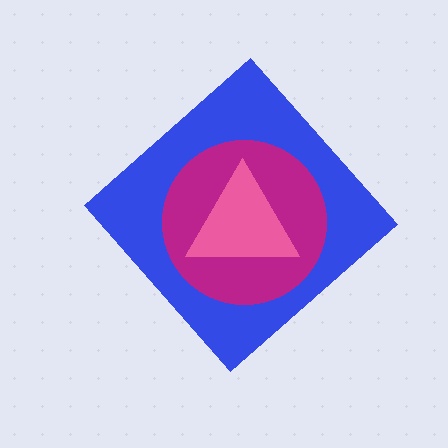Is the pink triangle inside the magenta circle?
Yes.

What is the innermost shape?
The pink triangle.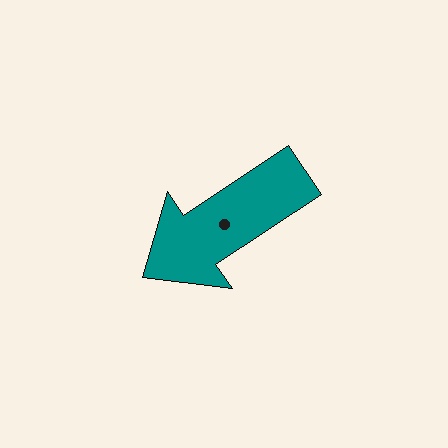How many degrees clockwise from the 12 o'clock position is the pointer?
Approximately 236 degrees.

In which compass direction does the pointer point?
Southwest.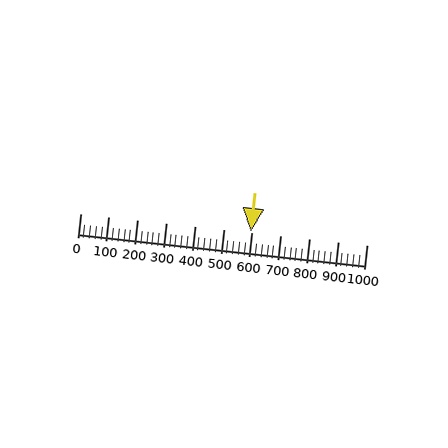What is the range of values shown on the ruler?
The ruler shows values from 0 to 1000.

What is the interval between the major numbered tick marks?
The major tick marks are spaced 100 units apart.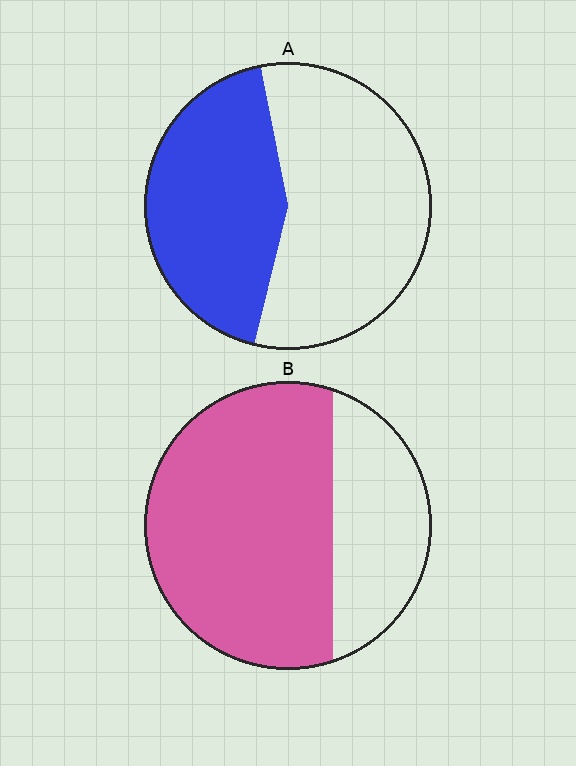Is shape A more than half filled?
No.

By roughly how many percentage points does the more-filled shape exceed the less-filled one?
By roughly 25 percentage points (B over A).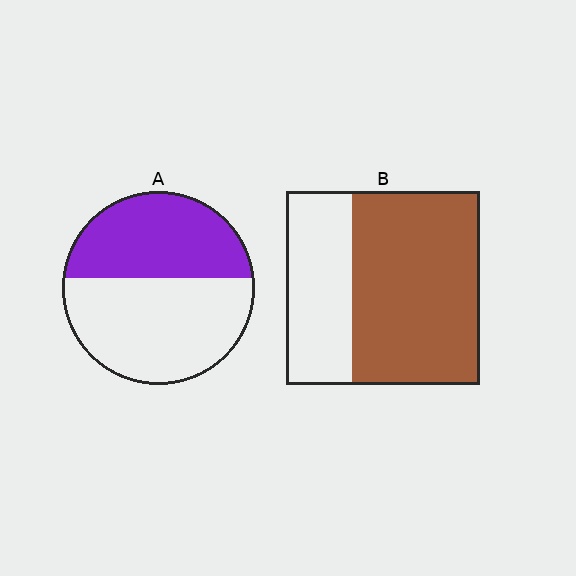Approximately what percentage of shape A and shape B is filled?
A is approximately 45% and B is approximately 65%.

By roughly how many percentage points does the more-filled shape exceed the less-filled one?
By roughly 25 percentage points (B over A).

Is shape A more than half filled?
No.